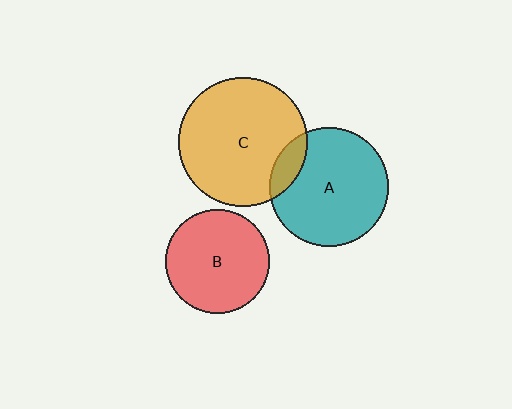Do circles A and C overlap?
Yes.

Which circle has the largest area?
Circle C (orange).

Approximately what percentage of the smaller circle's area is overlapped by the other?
Approximately 10%.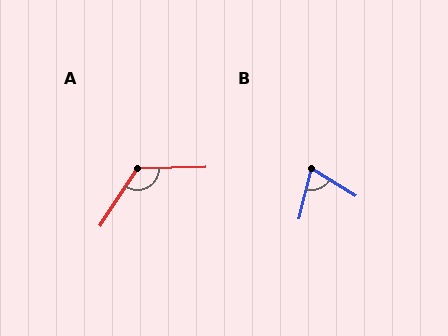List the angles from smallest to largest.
B (72°), A (124°).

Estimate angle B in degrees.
Approximately 72 degrees.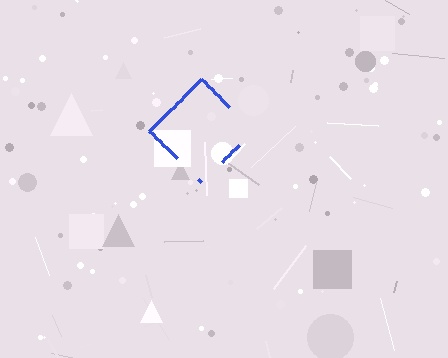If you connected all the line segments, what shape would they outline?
They would outline a diamond.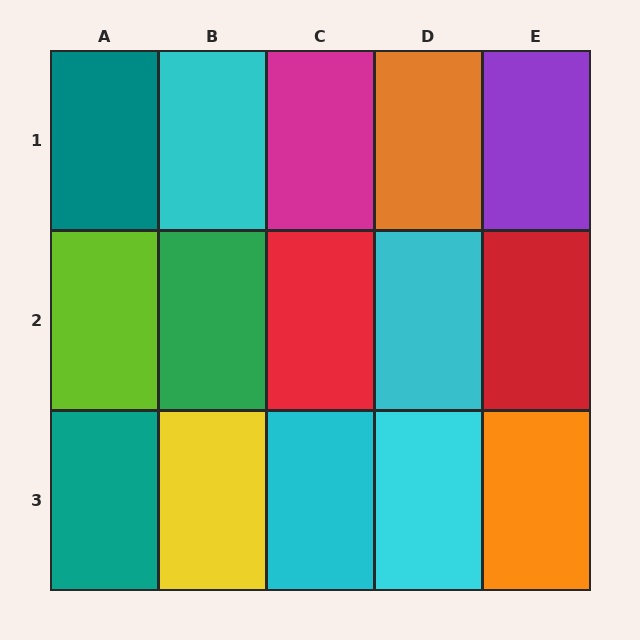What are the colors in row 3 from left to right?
Teal, yellow, cyan, cyan, orange.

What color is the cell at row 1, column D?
Orange.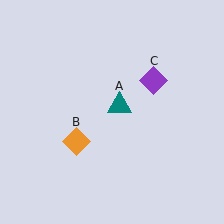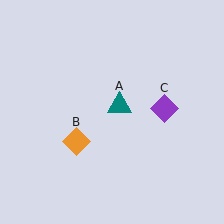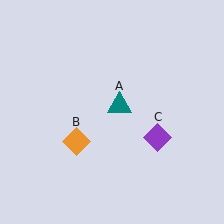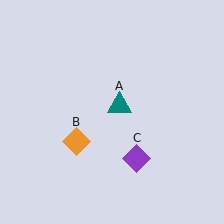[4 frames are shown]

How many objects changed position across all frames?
1 object changed position: purple diamond (object C).